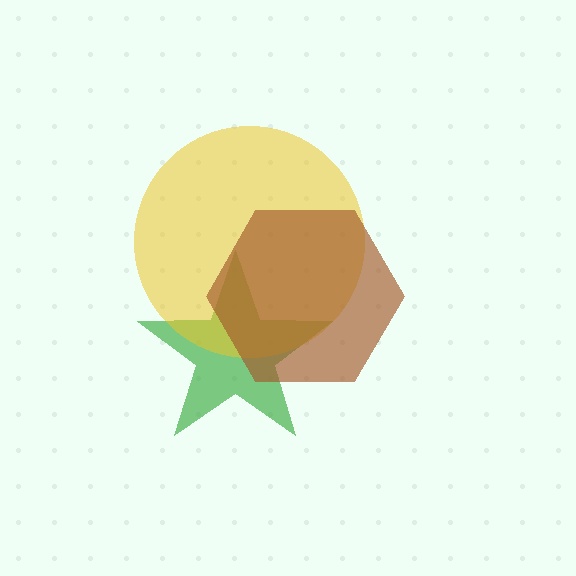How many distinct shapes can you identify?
There are 3 distinct shapes: a green star, a yellow circle, a brown hexagon.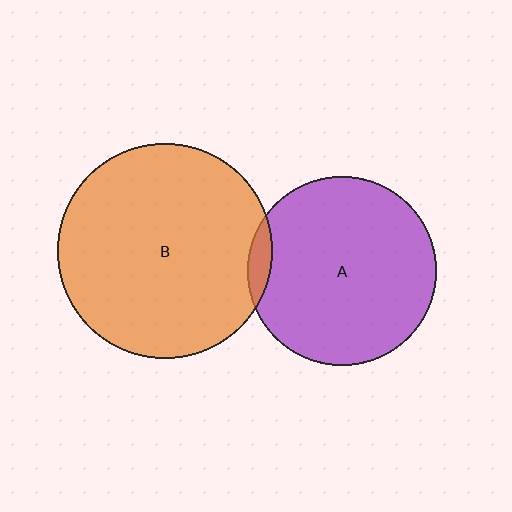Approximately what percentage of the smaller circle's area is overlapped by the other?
Approximately 5%.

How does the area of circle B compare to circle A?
Approximately 1.3 times.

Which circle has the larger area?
Circle B (orange).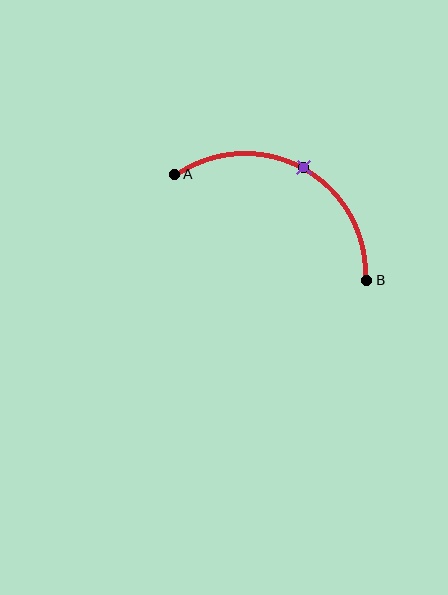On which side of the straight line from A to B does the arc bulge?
The arc bulges above the straight line connecting A and B.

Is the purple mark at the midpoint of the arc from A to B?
Yes. The purple mark lies on the arc at equal arc-length from both A and B — it is the arc midpoint.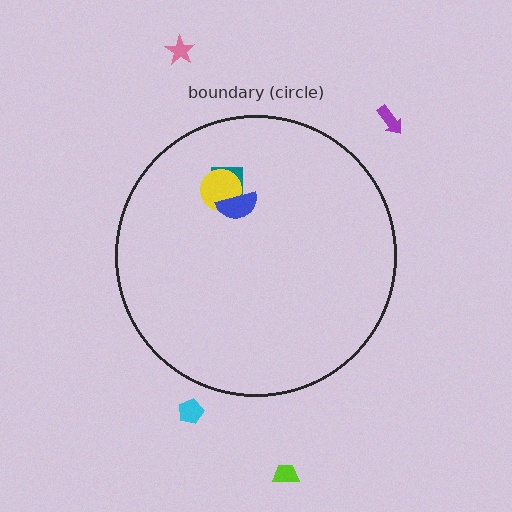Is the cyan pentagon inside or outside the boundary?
Outside.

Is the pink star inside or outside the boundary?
Outside.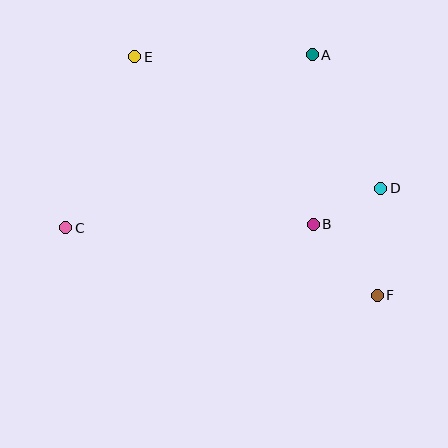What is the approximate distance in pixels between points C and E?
The distance between C and E is approximately 184 pixels.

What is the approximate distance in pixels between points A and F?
The distance between A and F is approximately 249 pixels.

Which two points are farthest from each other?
Points E and F are farthest from each other.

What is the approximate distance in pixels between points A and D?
The distance between A and D is approximately 150 pixels.